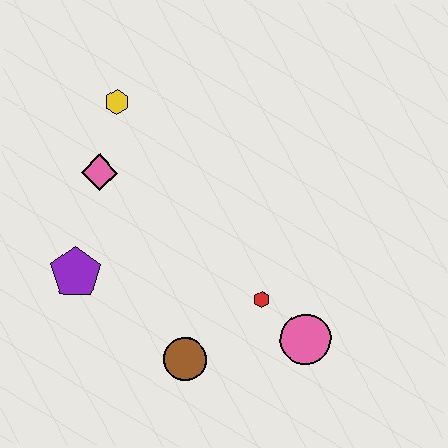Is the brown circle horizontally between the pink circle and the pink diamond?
Yes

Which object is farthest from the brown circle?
The yellow hexagon is farthest from the brown circle.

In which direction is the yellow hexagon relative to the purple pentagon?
The yellow hexagon is above the purple pentagon.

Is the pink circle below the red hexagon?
Yes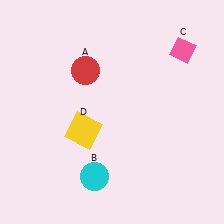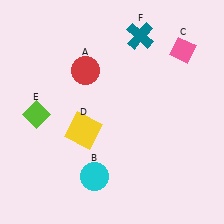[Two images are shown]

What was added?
A lime diamond (E), a teal cross (F) were added in Image 2.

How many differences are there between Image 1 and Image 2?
There are 2 differences between the two images.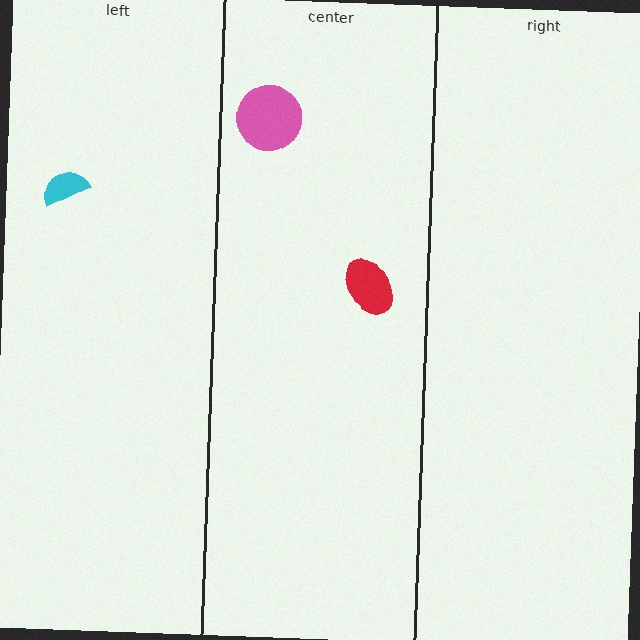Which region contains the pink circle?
The center region.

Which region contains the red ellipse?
The center region.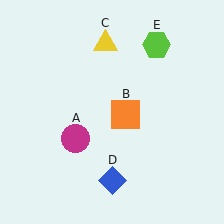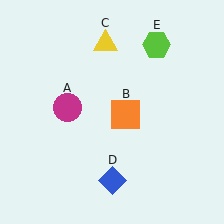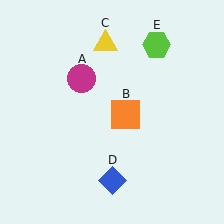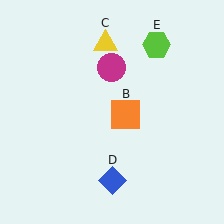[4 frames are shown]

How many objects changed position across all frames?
1 object changed position: magenta circle (object A).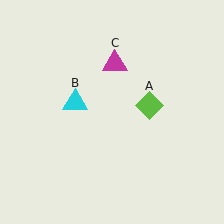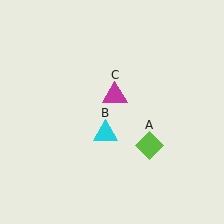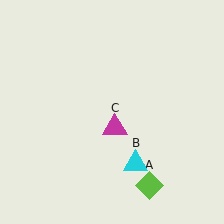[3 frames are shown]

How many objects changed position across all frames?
3 objects changed position: lime diamond (object A), cyan triangle (object B), magenta triangle (object C).